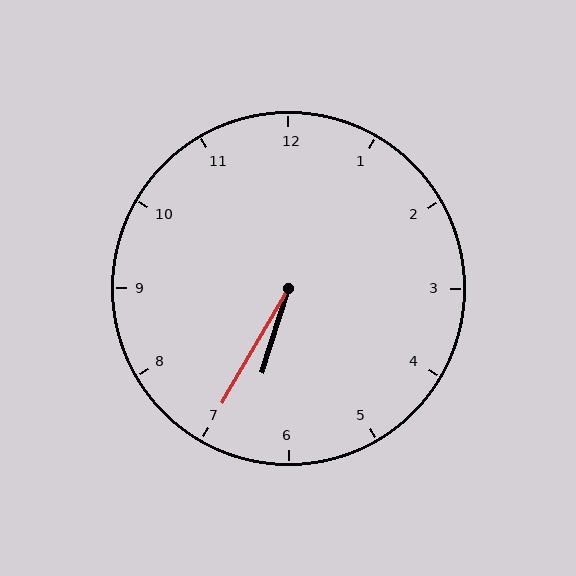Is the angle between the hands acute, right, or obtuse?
It is acute.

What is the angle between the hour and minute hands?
Approximately 12 degrees.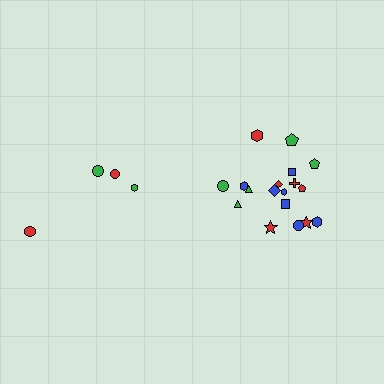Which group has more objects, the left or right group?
The right group.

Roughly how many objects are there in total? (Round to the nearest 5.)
Roughly 20 objects in total.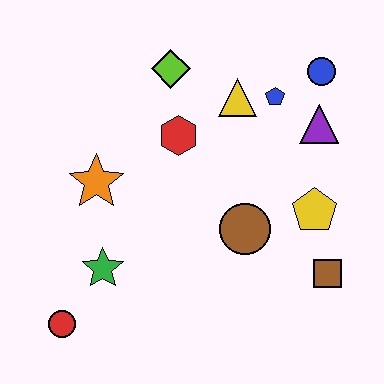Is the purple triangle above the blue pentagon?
No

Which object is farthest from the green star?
The blue circle is farthest from the green star.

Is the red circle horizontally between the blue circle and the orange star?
No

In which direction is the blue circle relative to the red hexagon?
The blue circle is to the right of the red hexagon.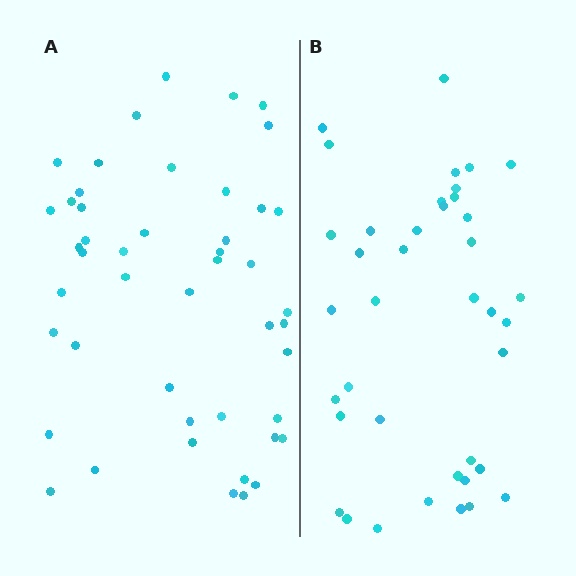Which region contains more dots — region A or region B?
Region A (the left region) has more dots.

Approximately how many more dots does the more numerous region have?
Region A has roughly 8 or so more dots than region B.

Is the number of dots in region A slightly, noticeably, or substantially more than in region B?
Region A has only slightly more — the two regions are fairly close. The ratio is roughly 1.2 to 1.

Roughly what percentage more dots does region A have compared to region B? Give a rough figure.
About 20% more.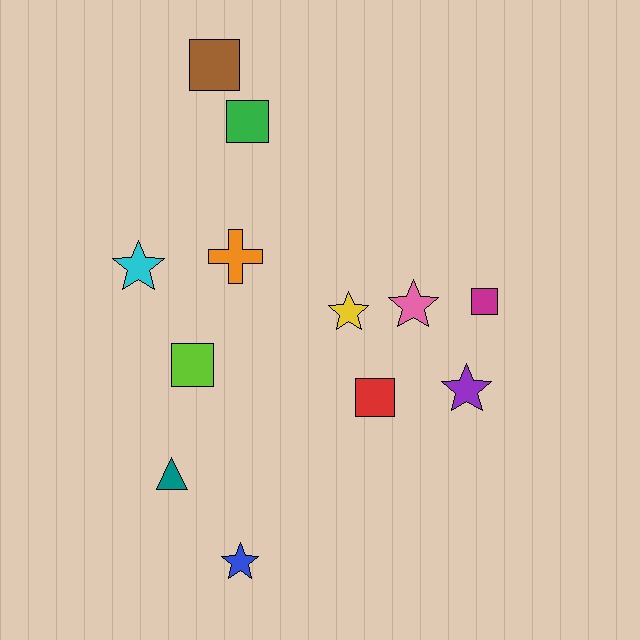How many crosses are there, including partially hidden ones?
There is 1 cross.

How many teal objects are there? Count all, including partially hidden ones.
There is 1 teal object.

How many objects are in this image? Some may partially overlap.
There are 12 objects.